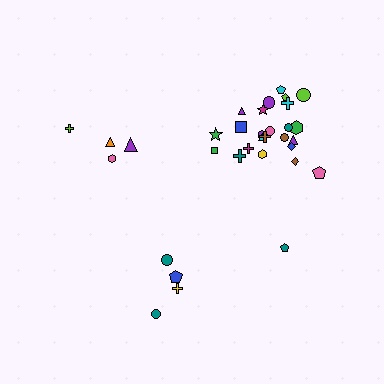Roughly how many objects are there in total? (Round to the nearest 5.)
Roughly 35 objects in total.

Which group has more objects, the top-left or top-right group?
The top-right group.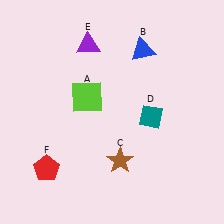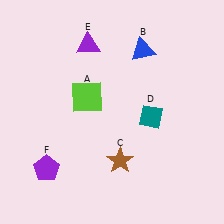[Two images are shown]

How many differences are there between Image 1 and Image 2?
There is 1 difference between the two images.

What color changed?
The pentagon (F) changed from red in Image 1 to purple in Image 2.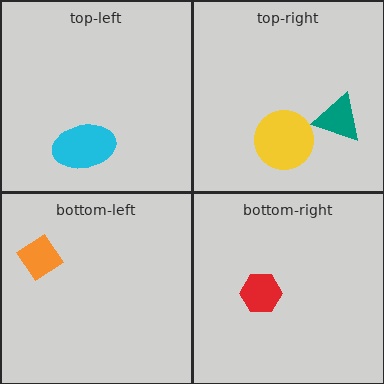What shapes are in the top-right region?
The teal triangle, the yellow circle.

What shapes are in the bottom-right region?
The red hexagon.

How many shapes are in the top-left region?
1.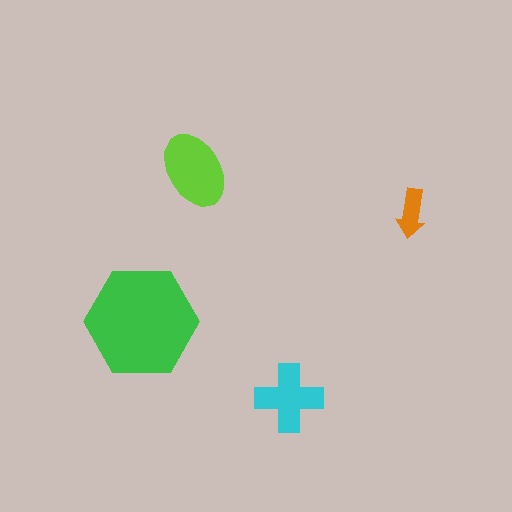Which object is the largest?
The green hexagon.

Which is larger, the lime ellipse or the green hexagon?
The green hexagon.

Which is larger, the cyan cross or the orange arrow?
The cyan cross.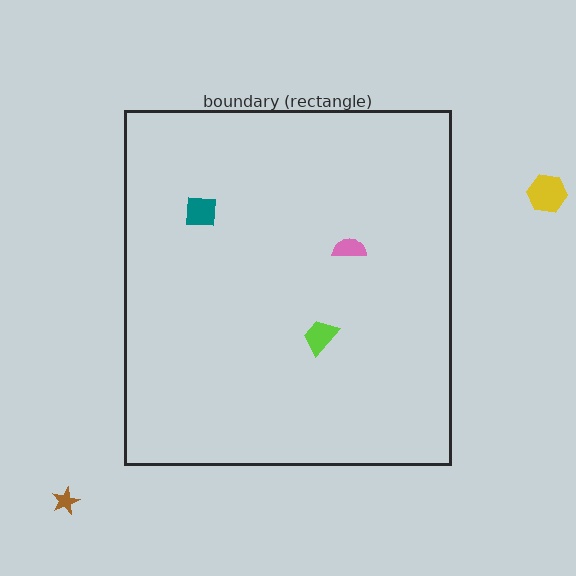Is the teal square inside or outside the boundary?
Inside.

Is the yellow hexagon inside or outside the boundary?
Outside.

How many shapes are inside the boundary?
3 inside, 2 outside.